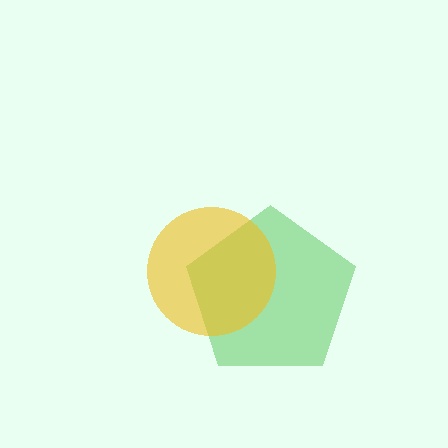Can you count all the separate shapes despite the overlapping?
Yes, there are 2 separate shapes.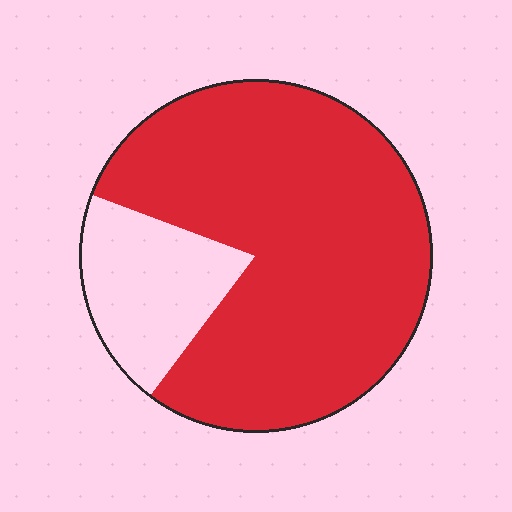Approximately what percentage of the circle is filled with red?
Approximately 80%.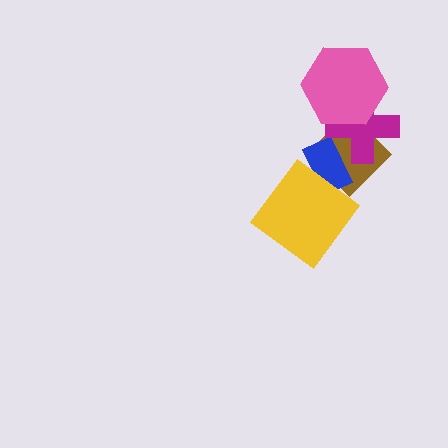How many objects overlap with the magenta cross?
3 objects overlap with the magenta cross.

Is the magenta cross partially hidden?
Yes, it is partially covered by another shape.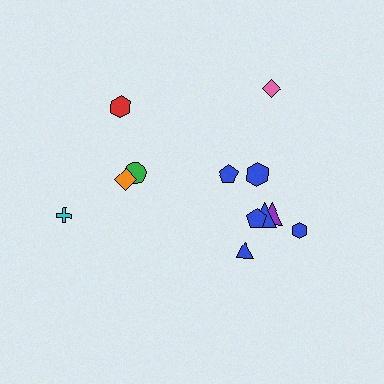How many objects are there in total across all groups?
There are 12 objects.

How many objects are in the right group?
There are 8 objects.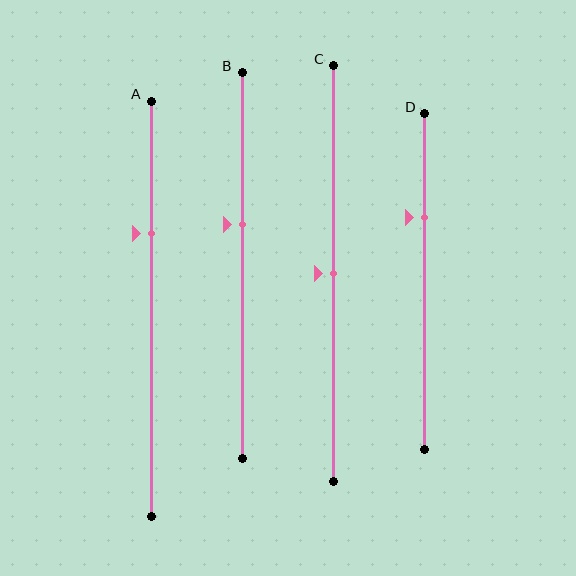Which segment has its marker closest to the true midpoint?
Segment C has its marker closest to the true midpoint.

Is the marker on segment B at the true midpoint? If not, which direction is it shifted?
No, the marker on segment B is shifted upward by about 11% of the segment length.